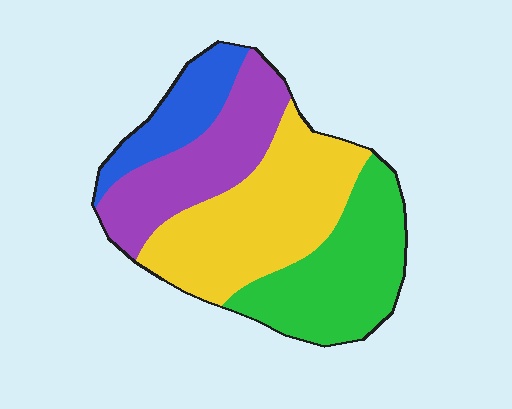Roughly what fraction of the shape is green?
Green takes up about one quarter (1/4) of the shape.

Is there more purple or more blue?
Purple.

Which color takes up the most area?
Yellow, at roughly 35%.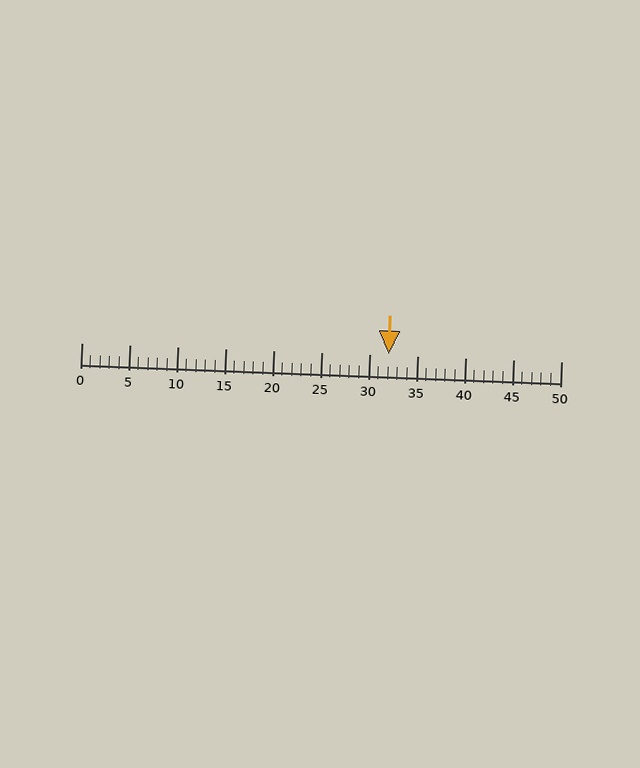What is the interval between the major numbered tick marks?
The major tick marks are spaced 5 units apart.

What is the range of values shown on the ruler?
The ruler shows values from 0 to 50.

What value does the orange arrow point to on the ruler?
The orange arrow points to approximately 32.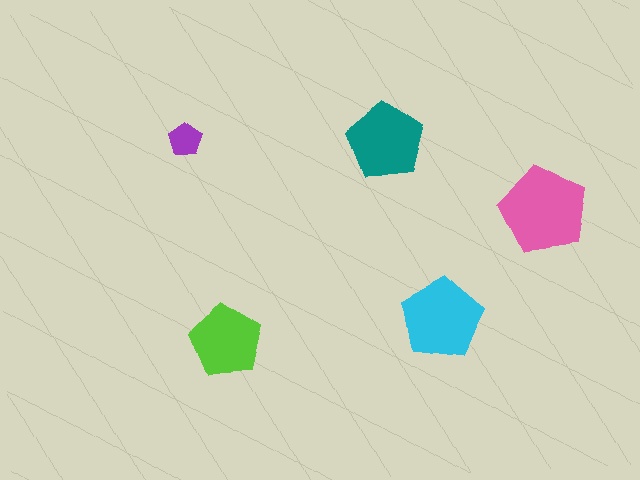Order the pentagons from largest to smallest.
the pink one, the cyan one, the teal one, the lime one, the purple one.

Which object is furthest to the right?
The pink pentagon is rightmost.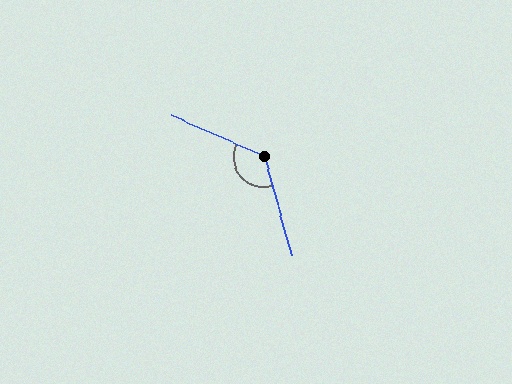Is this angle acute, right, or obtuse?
It is obtuse.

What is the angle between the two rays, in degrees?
Approximately 129 degrees.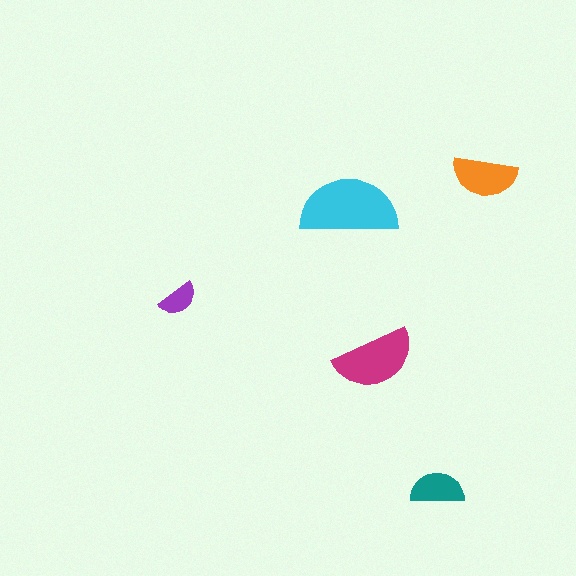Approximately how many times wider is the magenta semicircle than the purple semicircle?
About 2 times wider.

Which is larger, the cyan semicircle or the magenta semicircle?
The cyan one.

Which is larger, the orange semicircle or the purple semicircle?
The orange one.